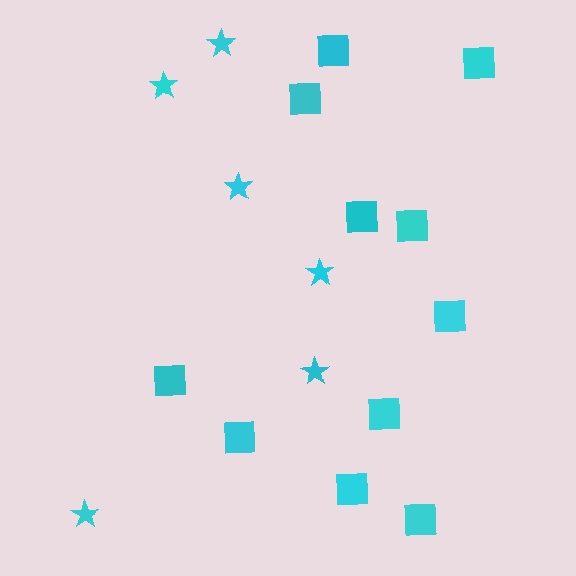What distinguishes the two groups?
There are 2 groups: one group of stars (6) and one group of squares (11).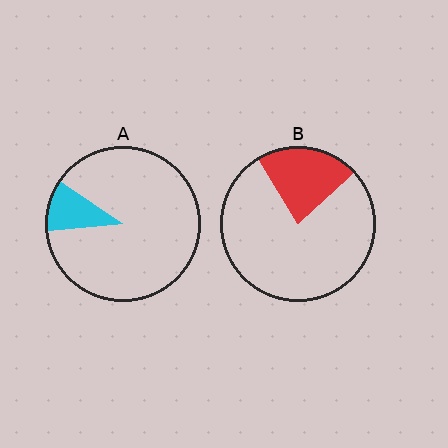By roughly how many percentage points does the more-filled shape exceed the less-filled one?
By roughly 10 percentage points (B over A).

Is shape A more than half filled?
No.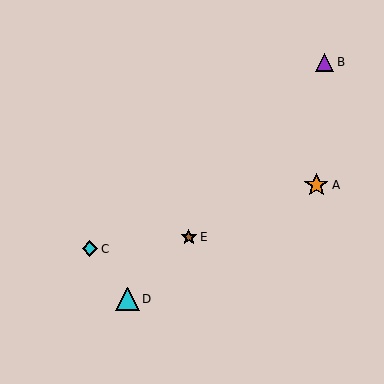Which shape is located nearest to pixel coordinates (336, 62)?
The purple triangle (labeled B) at (324, 62) is nearest to that location.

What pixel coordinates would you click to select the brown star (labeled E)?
Click at (189, 237) to select the brown star E.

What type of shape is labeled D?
Shape D is a cyan triangle.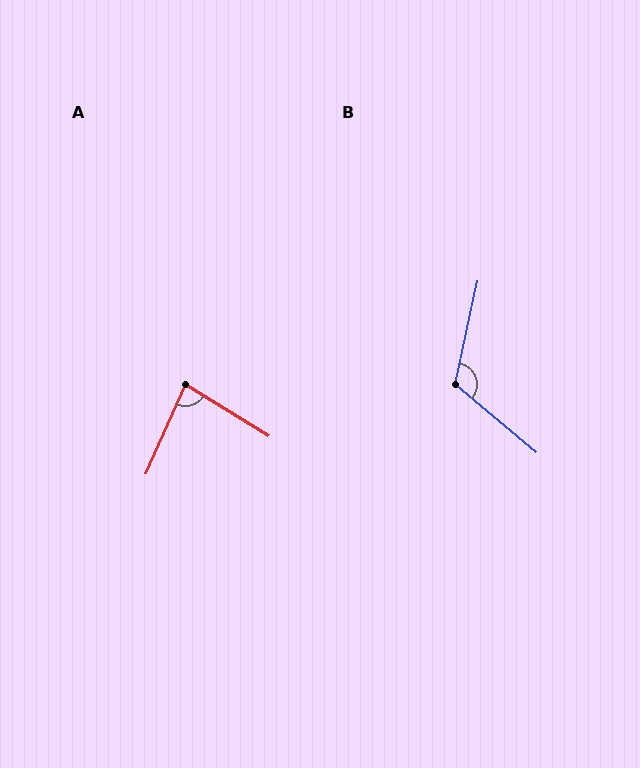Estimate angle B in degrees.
Approximately 118 degrees.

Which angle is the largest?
B, at approximately 118 degrees.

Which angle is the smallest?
A, at approximately 82 degrees.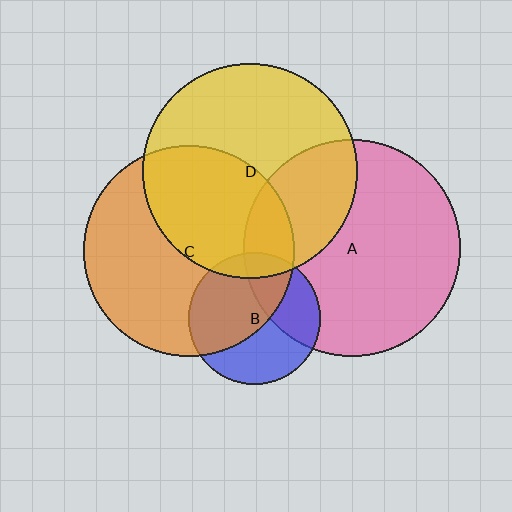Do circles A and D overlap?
Yes.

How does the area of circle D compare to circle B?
Approximately 2.7 times.